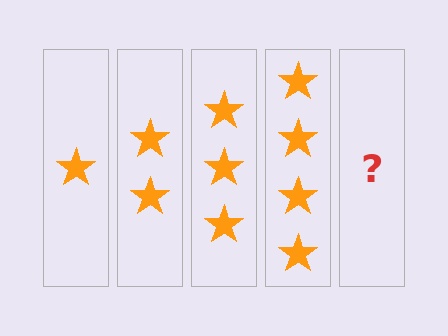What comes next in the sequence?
The next element should be 5 stars.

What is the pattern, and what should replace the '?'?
The pattern is that each step adds one more star. The '?' should be 5 stars.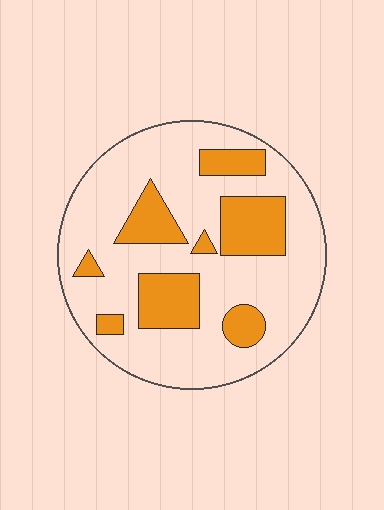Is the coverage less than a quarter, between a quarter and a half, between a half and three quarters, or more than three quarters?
Between a quarter and a half.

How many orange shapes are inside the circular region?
8.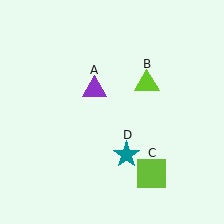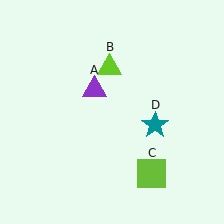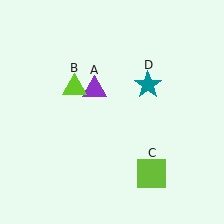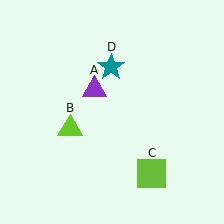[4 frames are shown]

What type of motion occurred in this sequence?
The lime triangle (object B), teal star (object D) rotated counterclockwise around the center of the scene.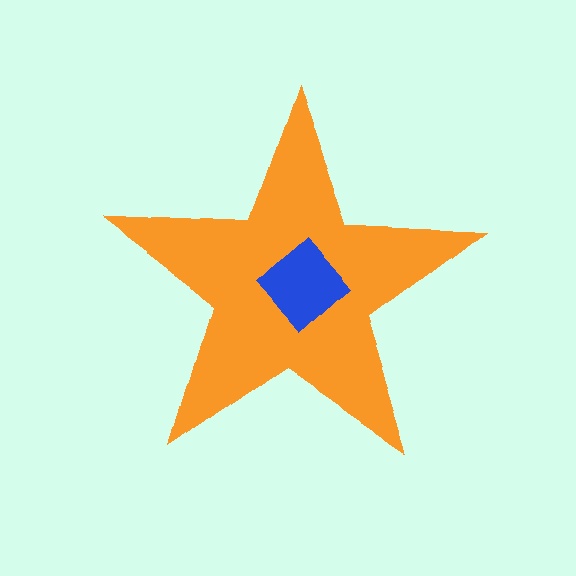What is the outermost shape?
The orange star.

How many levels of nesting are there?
2.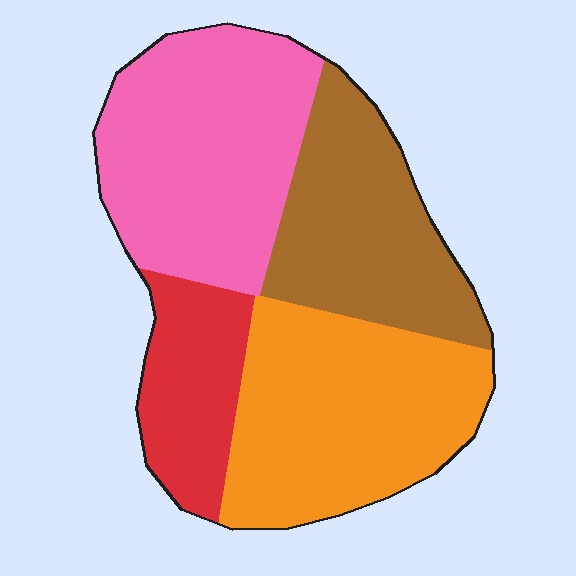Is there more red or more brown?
Brown.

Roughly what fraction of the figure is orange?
Orange takes up about one third (1/3) of the figure.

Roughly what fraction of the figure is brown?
Brown takes up between a sixth and a third of the figure.